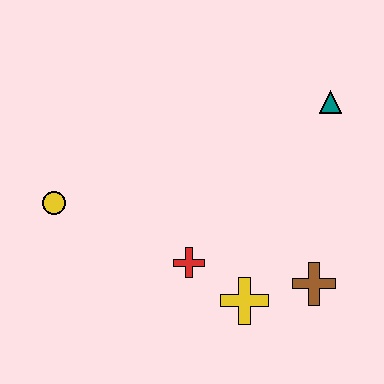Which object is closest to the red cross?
The yellow cross is closest to the red cross.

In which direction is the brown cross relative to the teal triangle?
The brown cross is below the teal triangle.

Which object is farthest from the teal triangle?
The yellow circle is farthest from the teal triangle.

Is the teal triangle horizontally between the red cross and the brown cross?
No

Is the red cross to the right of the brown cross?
No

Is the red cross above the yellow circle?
No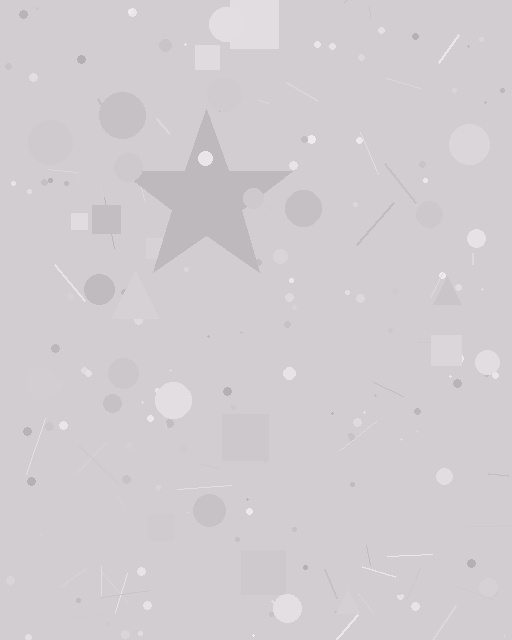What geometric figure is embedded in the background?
A star is embedded in the background.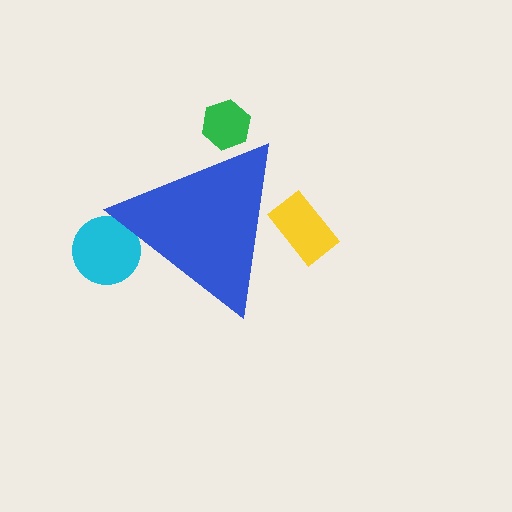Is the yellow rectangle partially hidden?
Yes, the yellow rectangle is partially hidden behind the blue triangle.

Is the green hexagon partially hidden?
Yes, the green hexagon is partially hidden behind the blue triangle.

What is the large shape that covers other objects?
A blue triangle.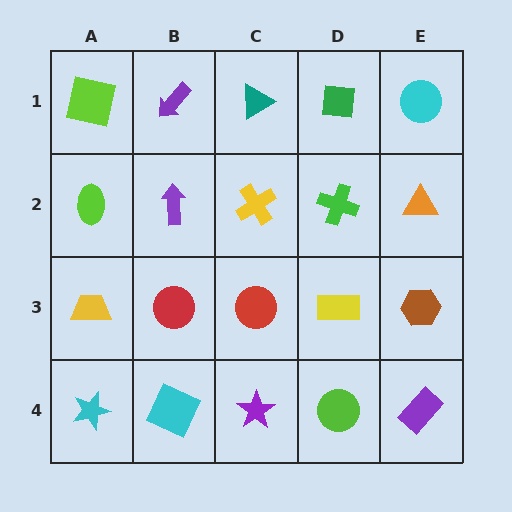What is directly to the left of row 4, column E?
A lime circle.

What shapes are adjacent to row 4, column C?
A red circle (row 3, column C), a cyan square (row 4, column B), a lime circle (row 4, column D).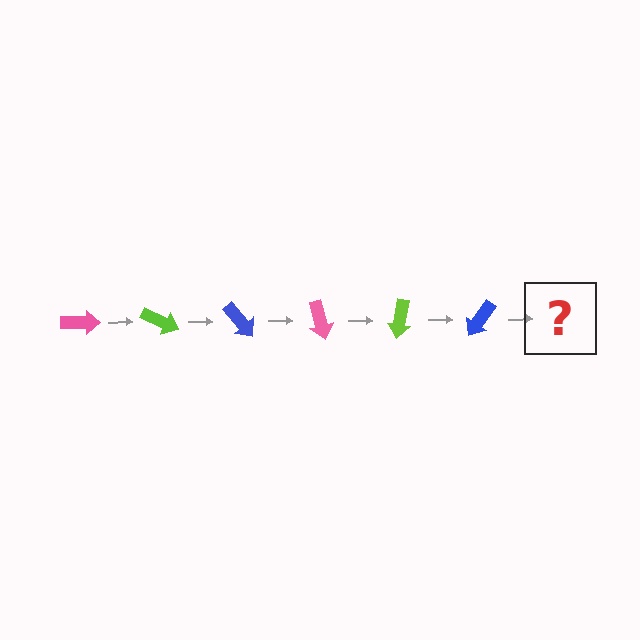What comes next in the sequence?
The next element should be a pink arrow, rotated 150 degrees from the start.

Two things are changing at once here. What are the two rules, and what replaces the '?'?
The two rules are that it rotates 25 degrees each step and the color cycles through pink, lime, and blue. The '?' should be a pink arrow, rotated 150 degrees from the start.